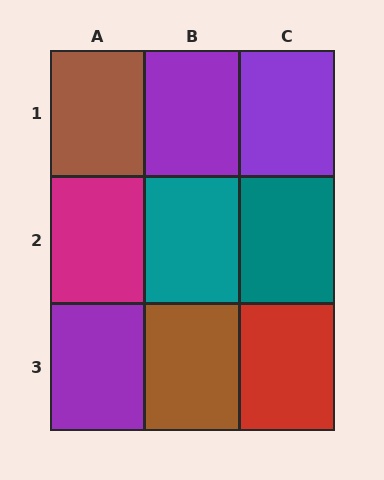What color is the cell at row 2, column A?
Magenta.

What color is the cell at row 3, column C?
Red.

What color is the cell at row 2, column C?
Teal.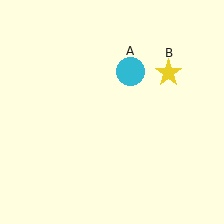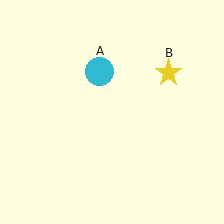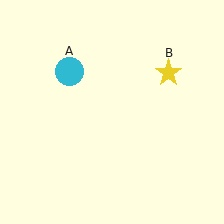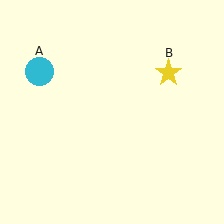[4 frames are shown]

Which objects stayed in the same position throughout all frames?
Yellow star (object B) remained stationary.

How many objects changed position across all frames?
1 object changed position: cyan circle (object A).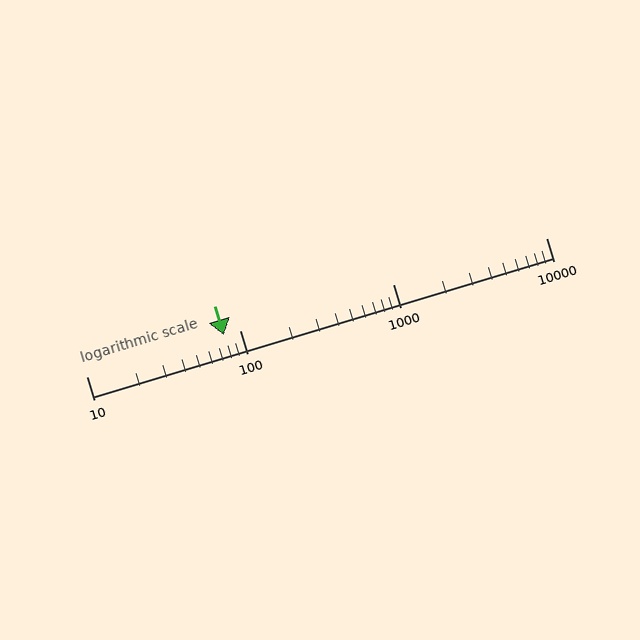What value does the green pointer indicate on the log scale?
The pointer indicates approximately 79.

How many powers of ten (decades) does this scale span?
The scale spans 3 decades, from 10 to 10000.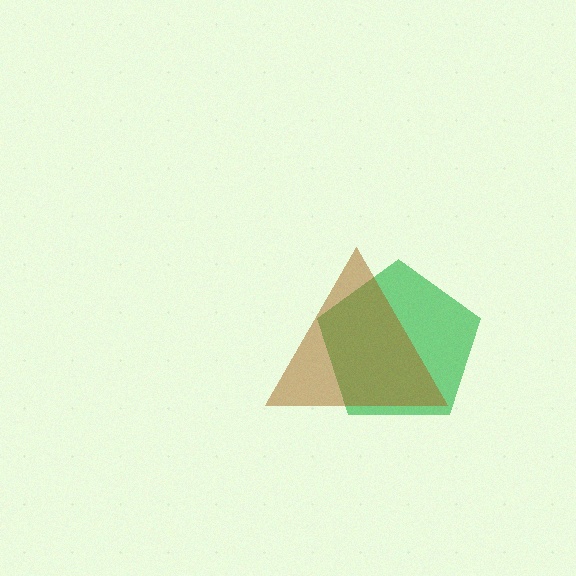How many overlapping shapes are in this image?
There are 2 overlapping shapes in the image.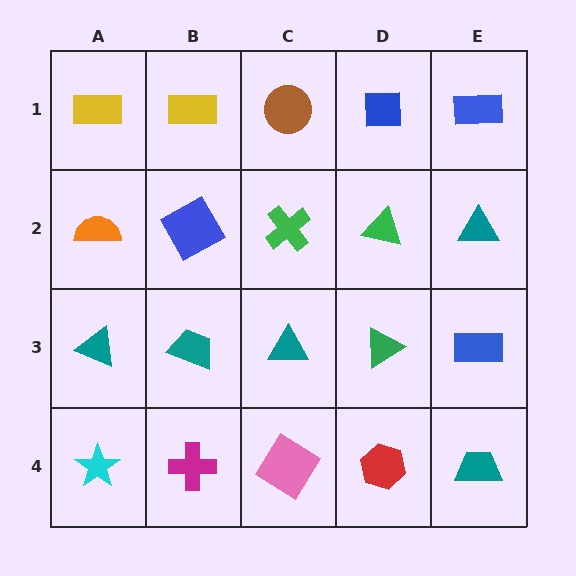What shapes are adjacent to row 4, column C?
A teal triangle (row 3, column C), a magenta cross (row 4, column B), a red hexagon (row 4, column D).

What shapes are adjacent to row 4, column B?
A teal trapezoid (row 3, column B), a cyan star (row 4, column A), a pink diamond (row 4, column C).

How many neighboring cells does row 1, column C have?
3.